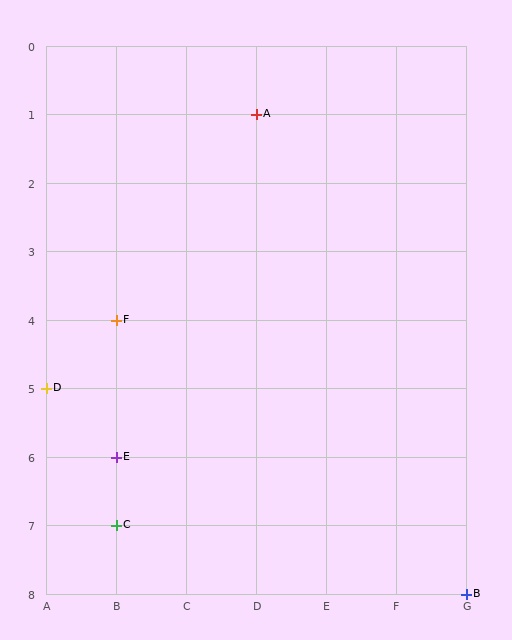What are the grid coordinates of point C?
Point C is at grid coordinates (B, 7).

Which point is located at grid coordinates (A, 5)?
Point D is at (A, 5).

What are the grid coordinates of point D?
Point D is at grid coordinates (A, 5).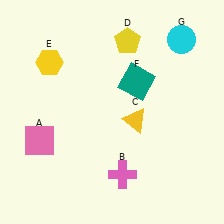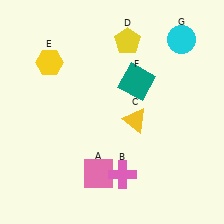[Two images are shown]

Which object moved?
The pink square (A) moved right.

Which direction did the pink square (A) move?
The pink square (A) moved right.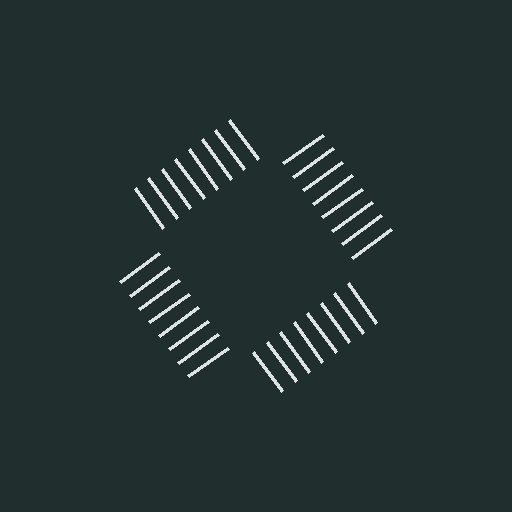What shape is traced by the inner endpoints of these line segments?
An illusory square — the line segments terminate on its edges but no continuous stroke is drawn.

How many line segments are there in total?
32 — 8 along each of the 4 edges.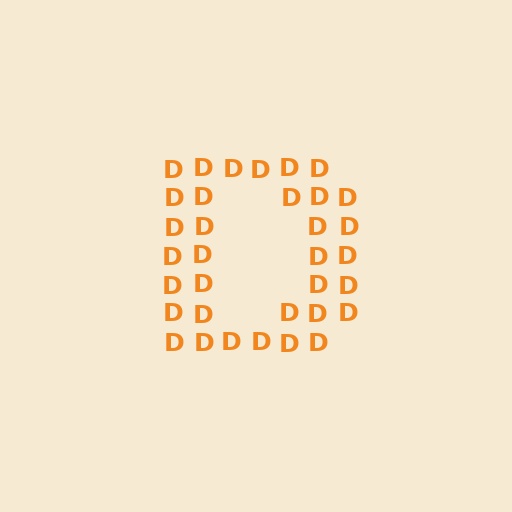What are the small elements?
The small elements are letter D's.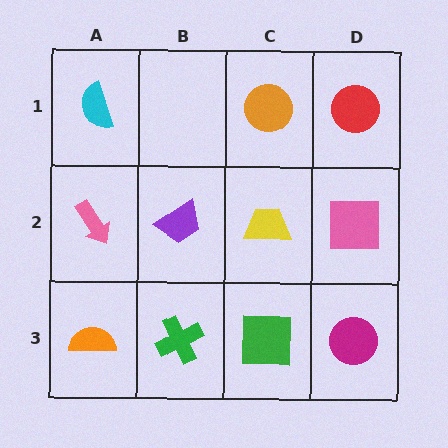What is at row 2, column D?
A pink square.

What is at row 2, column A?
A pink arrow.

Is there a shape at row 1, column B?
No, that cell is empty.